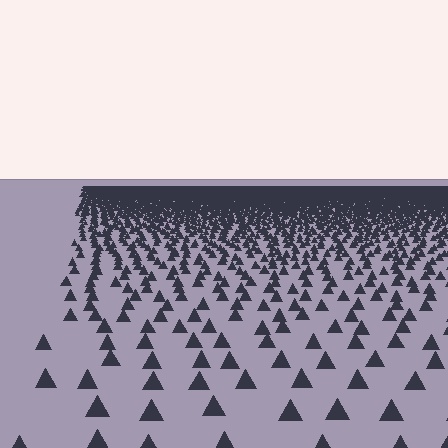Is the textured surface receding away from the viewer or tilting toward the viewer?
The surface is receding away from the viewer. Texture elements get smaller and denser toward the top.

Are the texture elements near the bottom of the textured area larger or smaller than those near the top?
Larger. Near the bottom, elements are closer to the viewer and appear at a bigger on-screen size.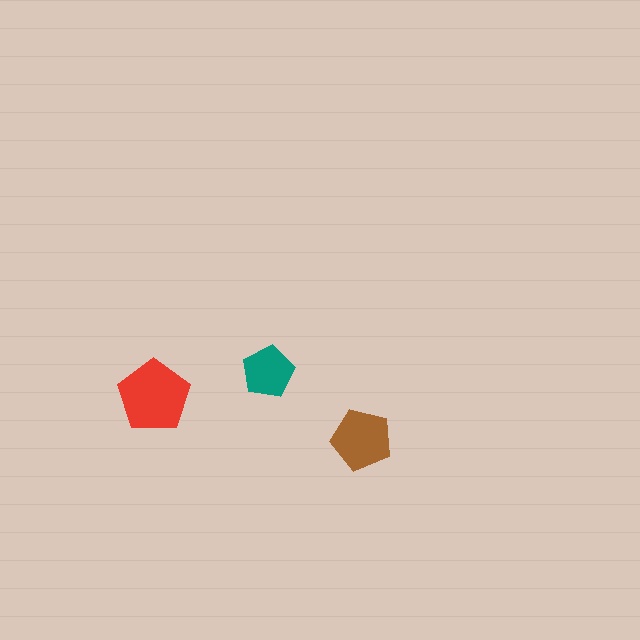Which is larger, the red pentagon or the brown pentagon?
The red one.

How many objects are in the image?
There are 3 objects in the image.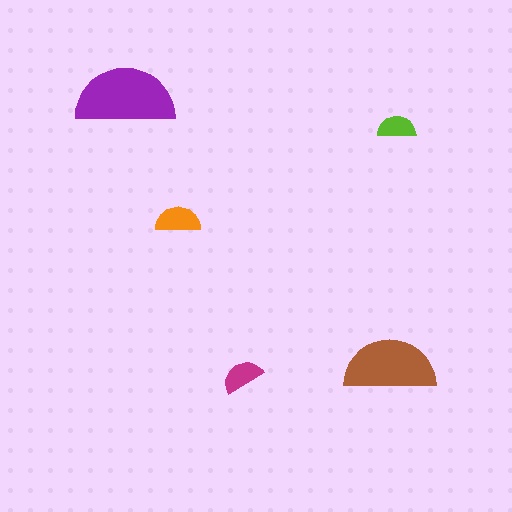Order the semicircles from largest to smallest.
the purple one, the brown one, the orange one, the magenta one, the lime one.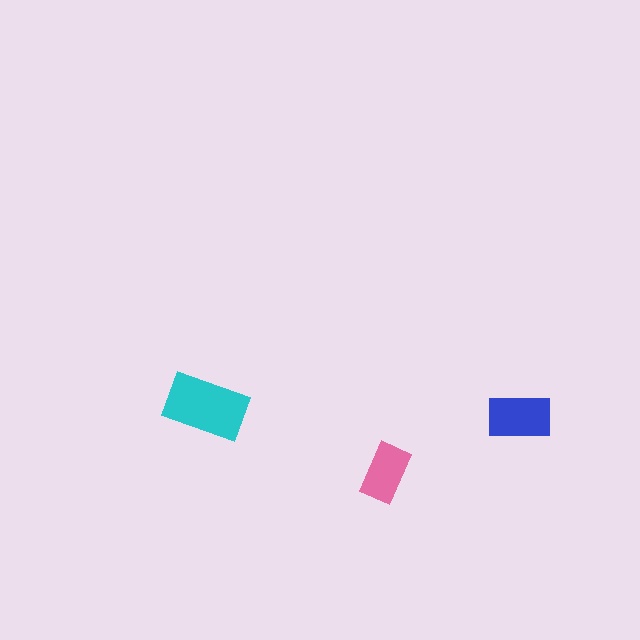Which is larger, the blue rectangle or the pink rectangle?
The blue one.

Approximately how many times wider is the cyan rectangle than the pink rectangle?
About 1.5 times wider.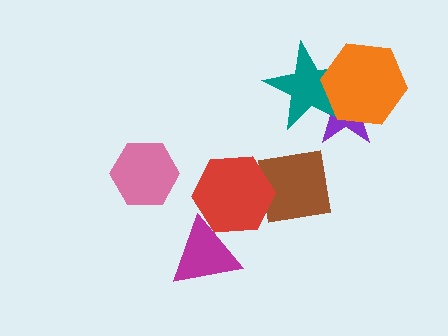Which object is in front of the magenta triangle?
The red hexagon is in front of the magenta triangle.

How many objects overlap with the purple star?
2 objects overlap with the purple star.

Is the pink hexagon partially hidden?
No, no other shape covers it.